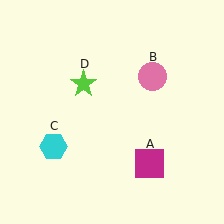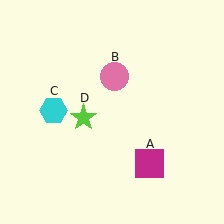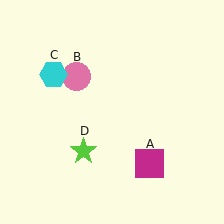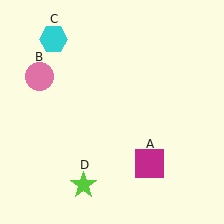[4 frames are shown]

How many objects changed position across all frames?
3 objects changed position: pink circle (object B), cyan hexagon (object C), lime star (object D).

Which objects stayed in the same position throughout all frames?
Magenta square (object A) remained stationary.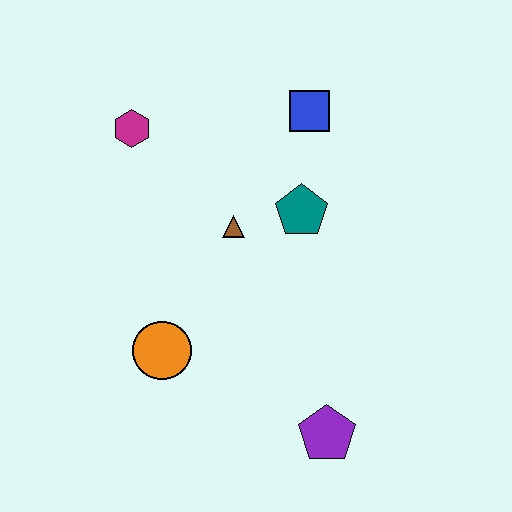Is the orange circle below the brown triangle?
Yes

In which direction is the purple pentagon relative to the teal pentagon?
The purple pentagon is below the teal pentagon.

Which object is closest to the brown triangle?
The teal pentagon is closest to the brown triangle.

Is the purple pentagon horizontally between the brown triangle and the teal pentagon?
No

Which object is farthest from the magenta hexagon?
The purple pentagon is farthest from the magenta hexagon.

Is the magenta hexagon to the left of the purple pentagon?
Yes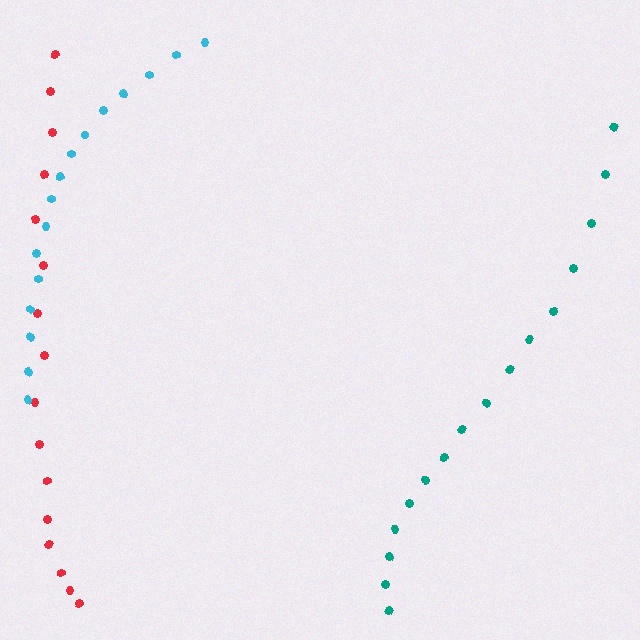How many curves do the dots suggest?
There are 3 distinct paths.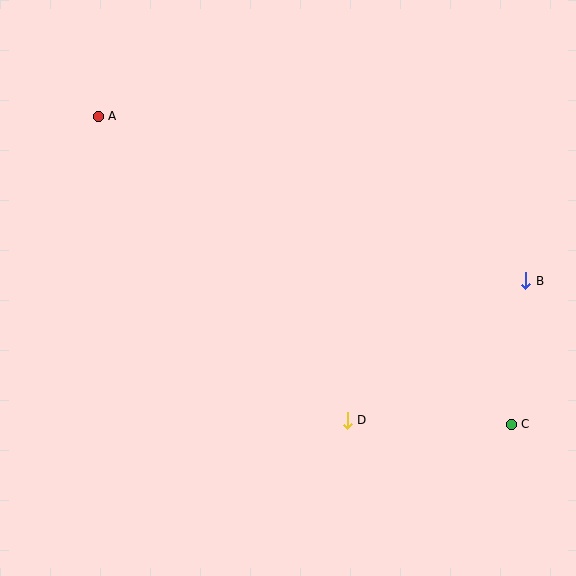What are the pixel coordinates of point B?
Point B is at (526, 281).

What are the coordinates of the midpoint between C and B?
The midpoint between C and B is at (519, 352).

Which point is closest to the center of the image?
Point D at (347, 420) is closest to the center.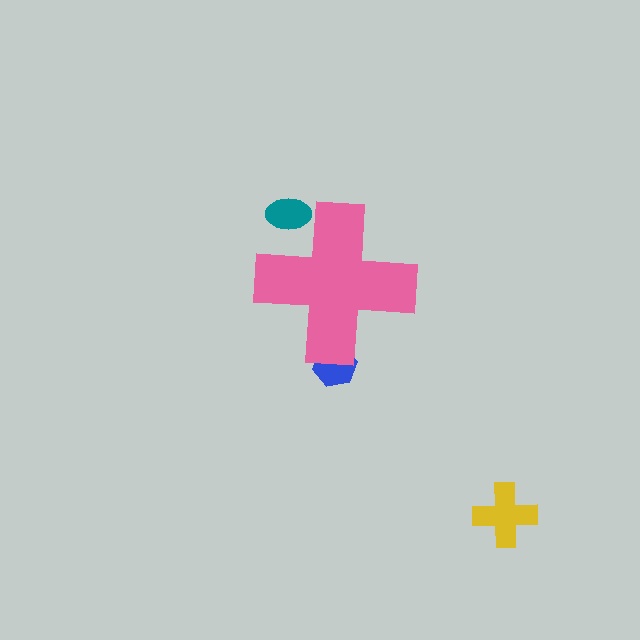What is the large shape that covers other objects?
A pink cross.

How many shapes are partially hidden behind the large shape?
2 shapes are partially hidden.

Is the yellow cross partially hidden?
No, the yellow cross is fully visible.